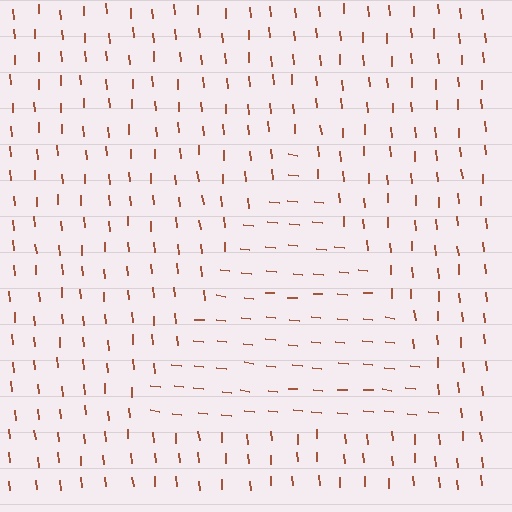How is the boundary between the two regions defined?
The boundary is defined purely by a change in line orientation (approximately 80 degrees difference). All lines are the same color and thickness.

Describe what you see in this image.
The image is filled with small brown line segments. A triangle region in the image has lines oriented differently from the surrounding lines, creating a visible texture boundary.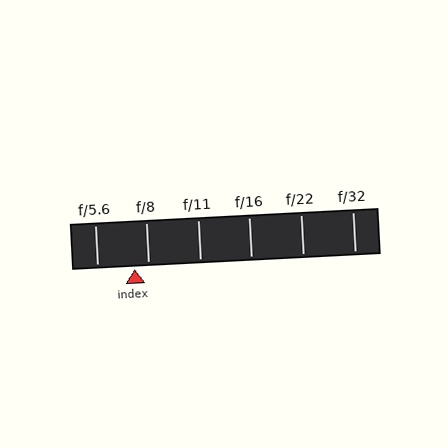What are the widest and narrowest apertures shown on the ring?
The widest aperture shown is f/5.6 and the narrowest is f/32.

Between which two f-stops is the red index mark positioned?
The index mark is between f/5.6 and f/8.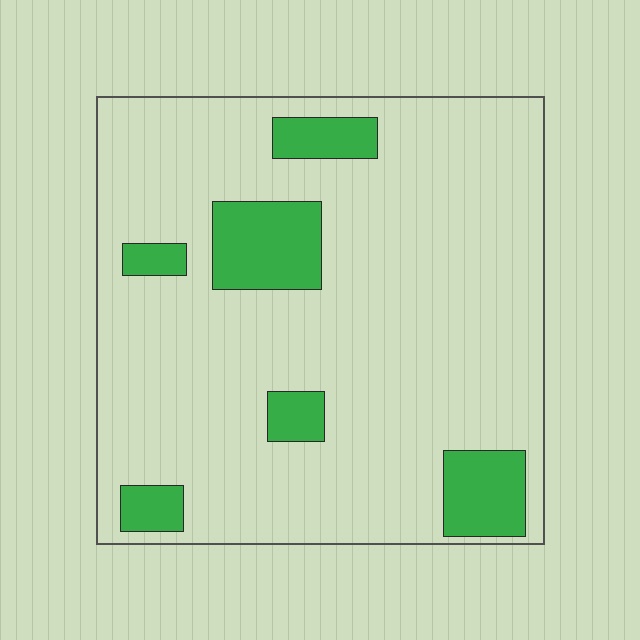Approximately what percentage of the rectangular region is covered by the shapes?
Approximately 15%.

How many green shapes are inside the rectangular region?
6.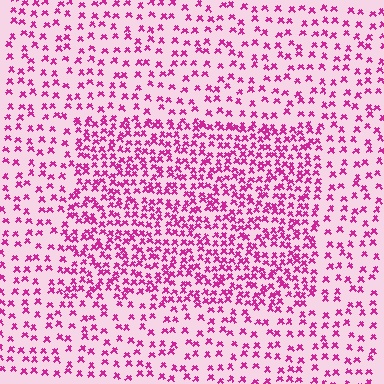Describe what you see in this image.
The image contains small magenta elements arranged at two different densities. A rectangle-shaped region is visible where the elements are more densely packed than the surrounding area.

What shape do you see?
I see a rectangle.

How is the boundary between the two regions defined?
The boundary is defined by a change in element density (approximately 2.0x ratio). All elements are the same color, size, and shape.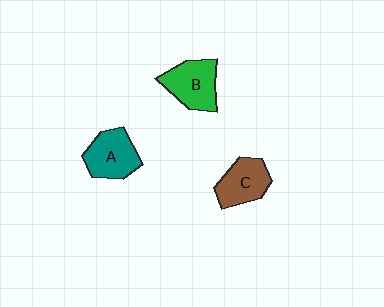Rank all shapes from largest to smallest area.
From largest to smallest: B (green), A (teal), C (brown).